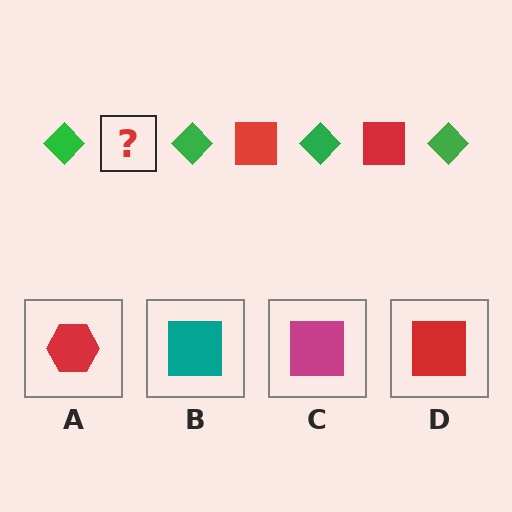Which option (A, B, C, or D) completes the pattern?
D.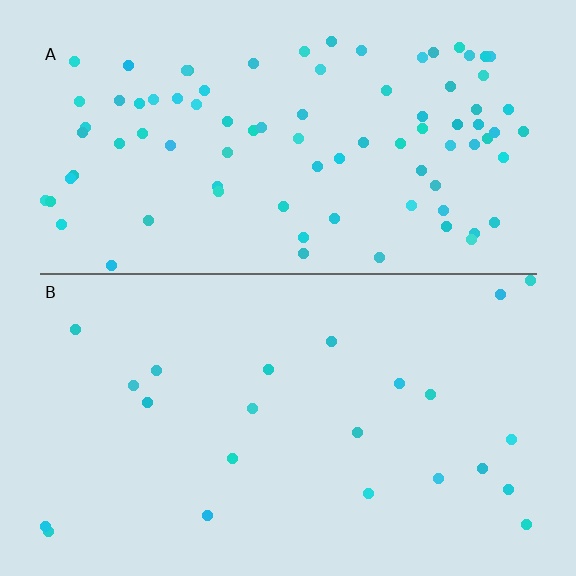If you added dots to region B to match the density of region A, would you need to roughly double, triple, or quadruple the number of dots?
Approximately quadruple.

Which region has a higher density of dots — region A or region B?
A (the top).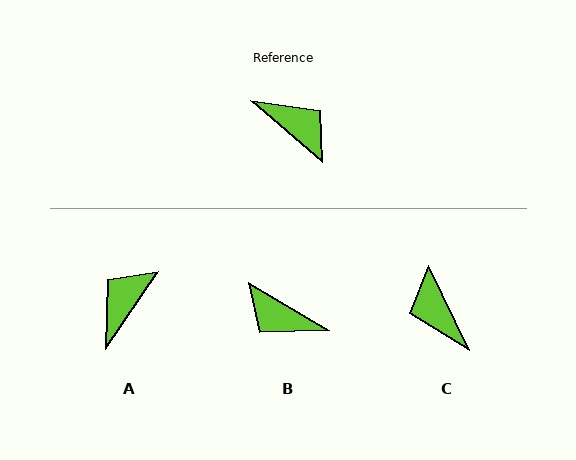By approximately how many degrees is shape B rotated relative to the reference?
Approximately 170 degrees clockwise.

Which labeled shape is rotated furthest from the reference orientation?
B, about 170 degrees away.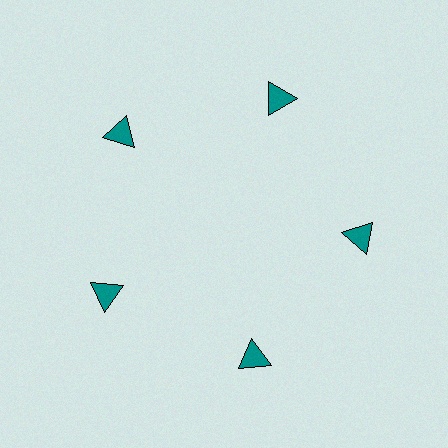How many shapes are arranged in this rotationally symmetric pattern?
There are 5 shapes, arranged in 5 groups of 1.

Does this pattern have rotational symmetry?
Yes, this pattern has 5-fold rotational symmetry. It looks the same after rotating 72 degrees around the center.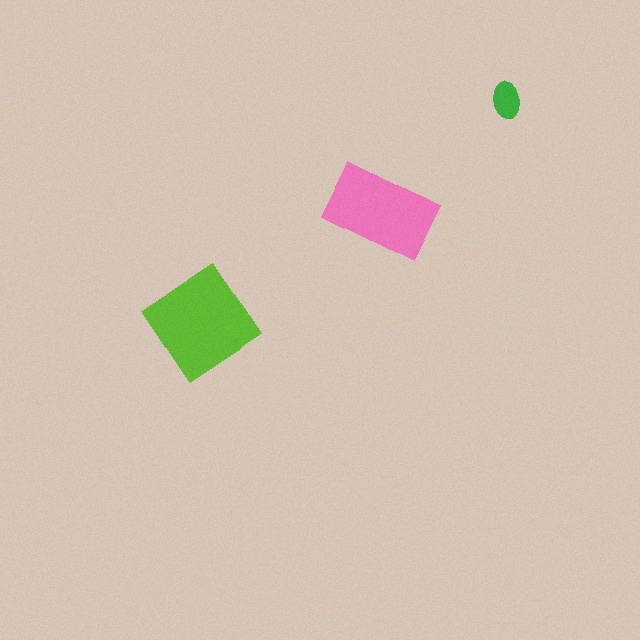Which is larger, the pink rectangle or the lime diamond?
The lime diamond.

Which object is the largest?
The lime diamond.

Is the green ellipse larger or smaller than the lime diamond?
Smaller.